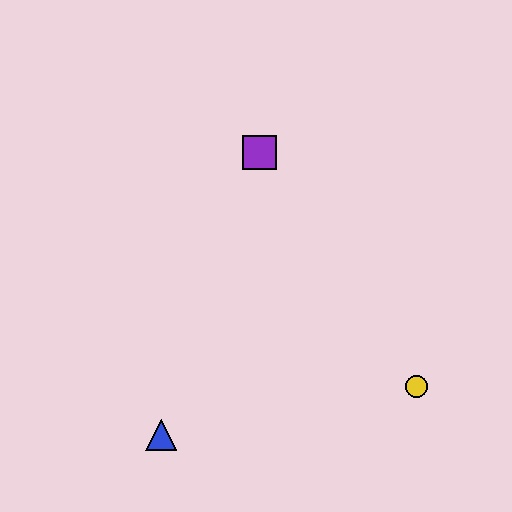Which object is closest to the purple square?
The yellow circle is closest to the purple square.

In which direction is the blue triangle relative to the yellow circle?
The blue triangle is to the left of the yellow circle.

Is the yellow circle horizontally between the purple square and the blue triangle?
No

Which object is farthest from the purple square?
The blue triangle is farthest from the purple square.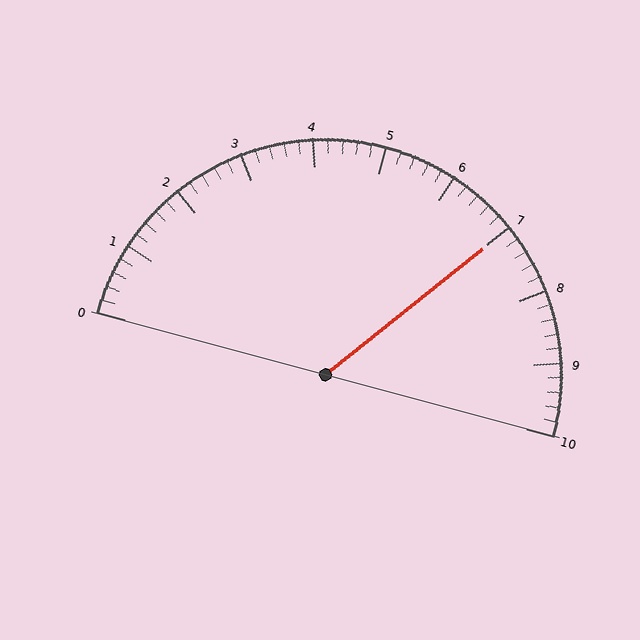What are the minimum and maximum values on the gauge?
The gauge ranges from 0 to 10.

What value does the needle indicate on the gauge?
The needle indicates approximately 7.0.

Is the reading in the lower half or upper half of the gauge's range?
The reading is in the upper half of the range (0 to 10).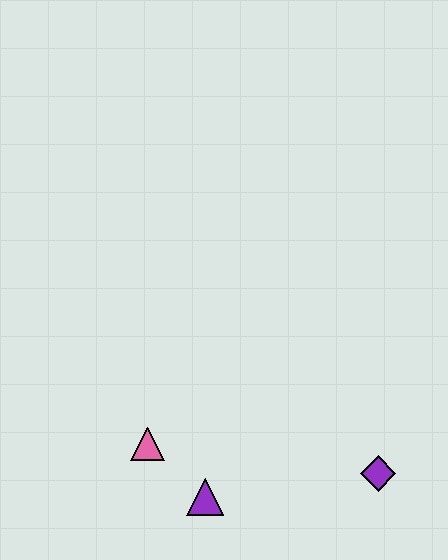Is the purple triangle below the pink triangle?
Yes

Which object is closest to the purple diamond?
The purple triangle is closest to the purple diamond.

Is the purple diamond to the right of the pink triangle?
Yes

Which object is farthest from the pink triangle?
The purple diamond is farthest from the pink triangle.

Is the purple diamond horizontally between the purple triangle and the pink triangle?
No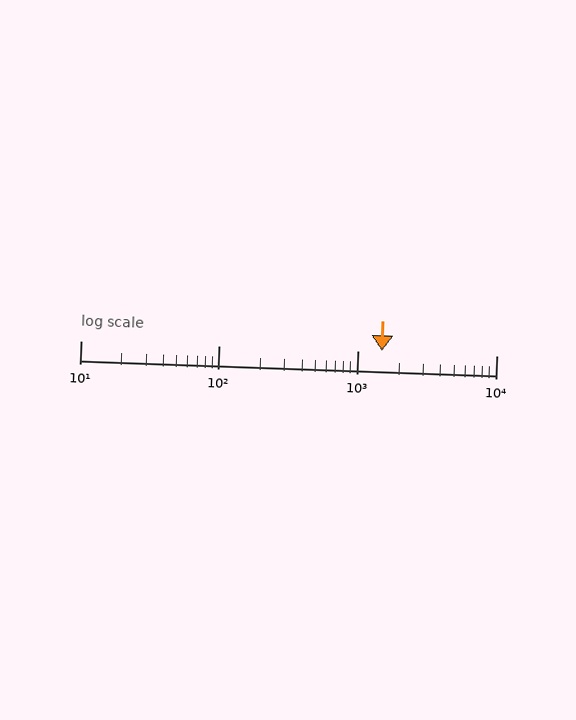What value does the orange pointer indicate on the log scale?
The pointer indicates approximately 1500.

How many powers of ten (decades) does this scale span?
The scale spans 3 decades, from 10 to 10000.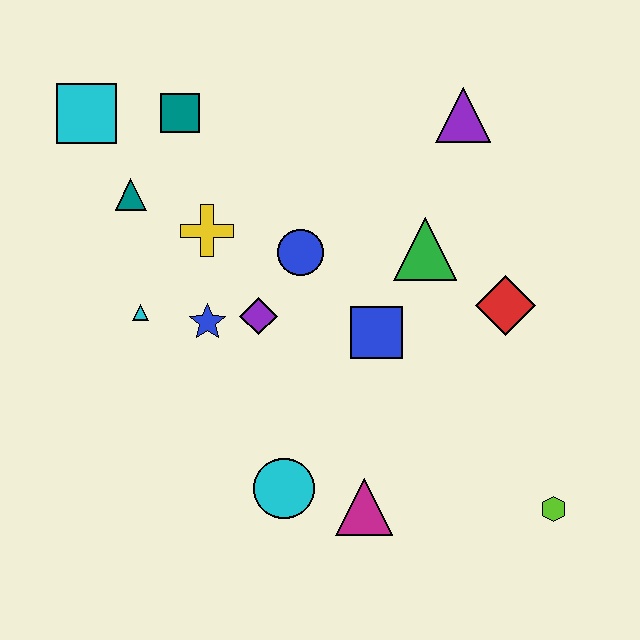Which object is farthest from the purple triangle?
The cyan circle is farthest from the purple triangle.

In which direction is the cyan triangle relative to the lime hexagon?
The cyan triangle is to the left of the lime hexagon.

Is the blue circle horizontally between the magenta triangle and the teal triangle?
Yes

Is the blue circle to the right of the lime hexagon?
No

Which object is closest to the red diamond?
The green triangle is closest to the red diamond.